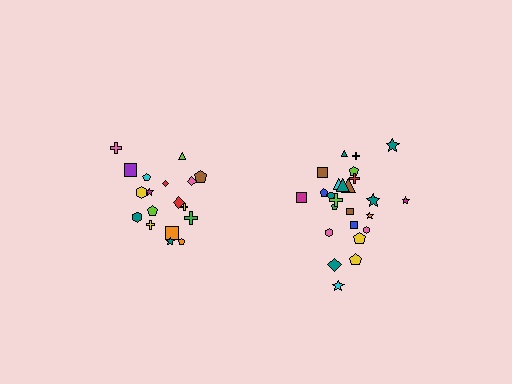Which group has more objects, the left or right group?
The right group.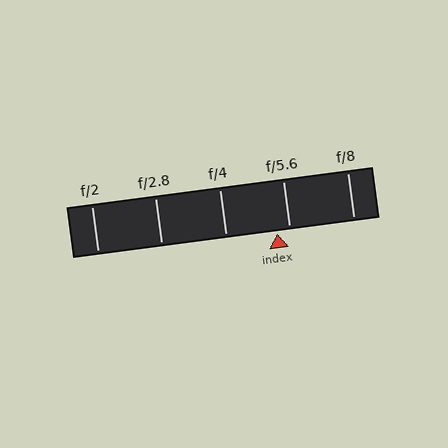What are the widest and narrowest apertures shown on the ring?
The widest aperture shown is f/2 and the narrowest is f/8.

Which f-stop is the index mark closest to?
The index mark is closest to f/5.6.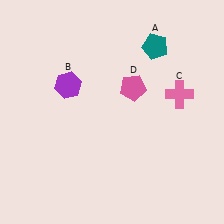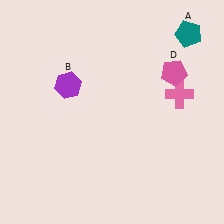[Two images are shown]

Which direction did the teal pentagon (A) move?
The teal pentagon (A) moved right.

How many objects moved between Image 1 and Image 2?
2 objects moved between the two images.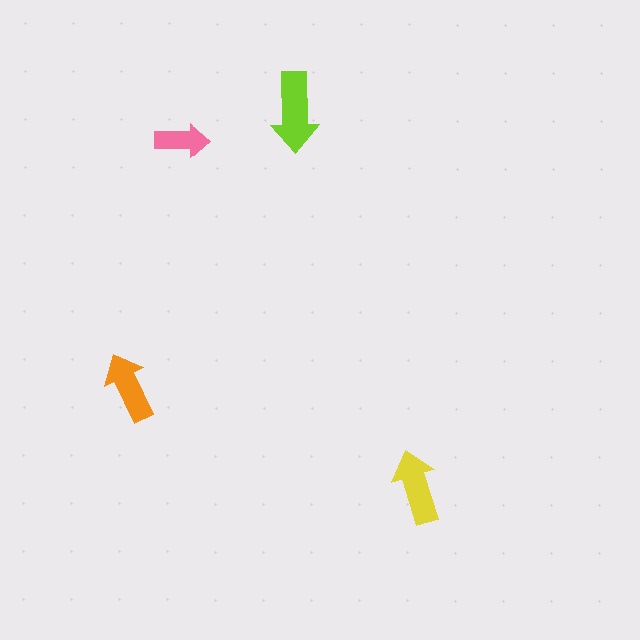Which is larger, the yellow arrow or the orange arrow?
The yellow one.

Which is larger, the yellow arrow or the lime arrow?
The lime one.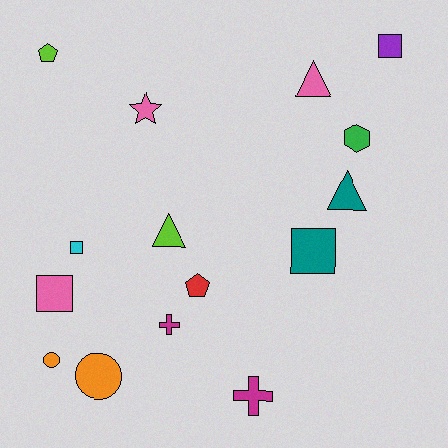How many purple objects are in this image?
There is 1 purple object.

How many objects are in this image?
There are 15 objects.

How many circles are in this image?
There are 2 circles.